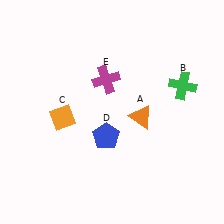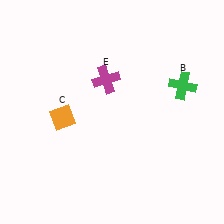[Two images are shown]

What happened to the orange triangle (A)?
The orange triangle (A) was removed in Image 2. It was in the bottom-right area of Image 1.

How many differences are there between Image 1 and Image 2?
There are 2 differences between the two images.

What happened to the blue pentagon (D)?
The blue pentagon (D) was removed in Image 2. It was in the bottom-left area of Image 1.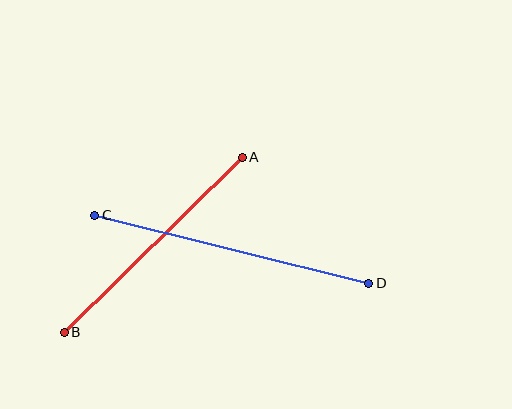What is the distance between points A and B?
The distance is approximately 250 pixels.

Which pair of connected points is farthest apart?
Points C and D are farthest apart.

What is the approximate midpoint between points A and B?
The midpoint is at approximately (153, 245) pixels.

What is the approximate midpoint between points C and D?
The midpoint is at approximately (232, 249) pixels.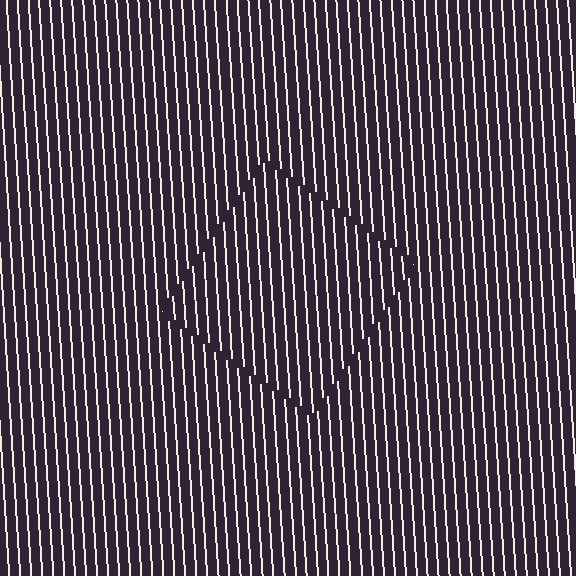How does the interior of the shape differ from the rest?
The interior of the shape contains the same grating, shifted by half a period — the contour is defined by the phase discontinuity where line-ends from the inner and outer gratings abut.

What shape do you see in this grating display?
An illusory square. The interior of the shape contains the same grating, shifted by half a period — the contour is defined by the phase discontinuity where line-ends from the inner and outer gratings abut.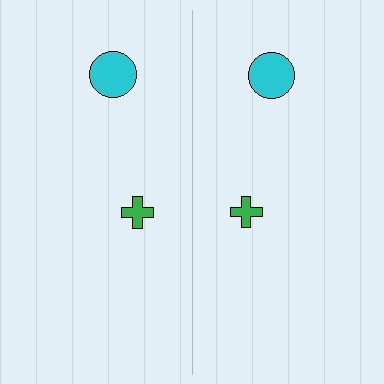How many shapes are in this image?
There are 4 shapes in this image.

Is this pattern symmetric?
Yes, this pattern has bilateral (reflection) symmetry.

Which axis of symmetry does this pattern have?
The pattern has a vertical axis of symmetry running through the center of the image.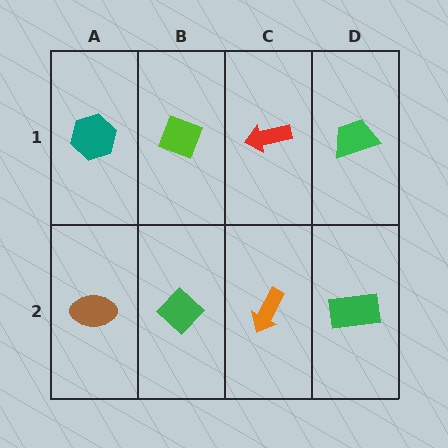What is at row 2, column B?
A green diamond.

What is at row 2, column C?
An orange arrow.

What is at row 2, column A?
A brown ellipse.